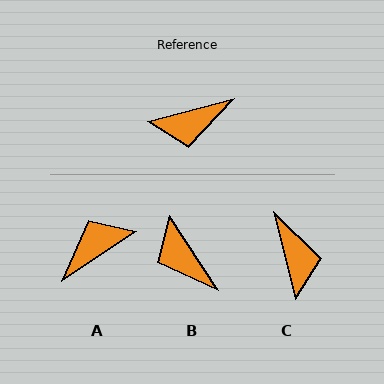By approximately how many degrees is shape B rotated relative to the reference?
Approximately 71 degrees clockwise.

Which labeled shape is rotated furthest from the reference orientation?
A, about 160 degrees away.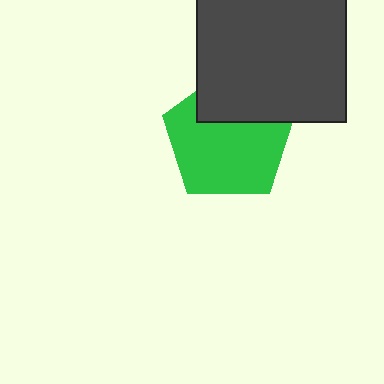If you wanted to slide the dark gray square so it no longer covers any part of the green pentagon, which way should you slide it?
Slide it up — that is the most direct way to separate the two shapes.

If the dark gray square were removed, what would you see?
You would see the complete green pentagon.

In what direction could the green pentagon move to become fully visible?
The green pentagon could move down. That would shift it out from behind the dark gray square entirely.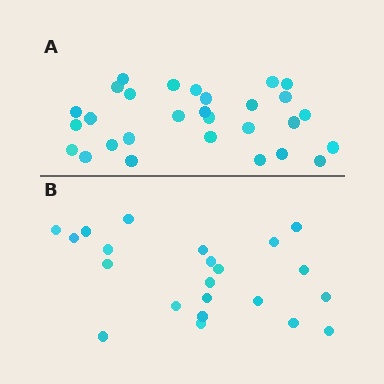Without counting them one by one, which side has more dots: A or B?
Region A (the top region) has more dots.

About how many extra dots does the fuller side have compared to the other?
Region A has roughly 8 or so more dots than region B.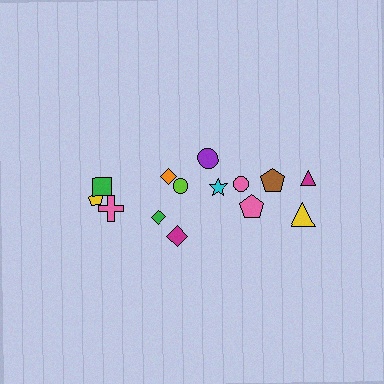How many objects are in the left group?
There are 6 objects.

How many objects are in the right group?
There are 8 objects.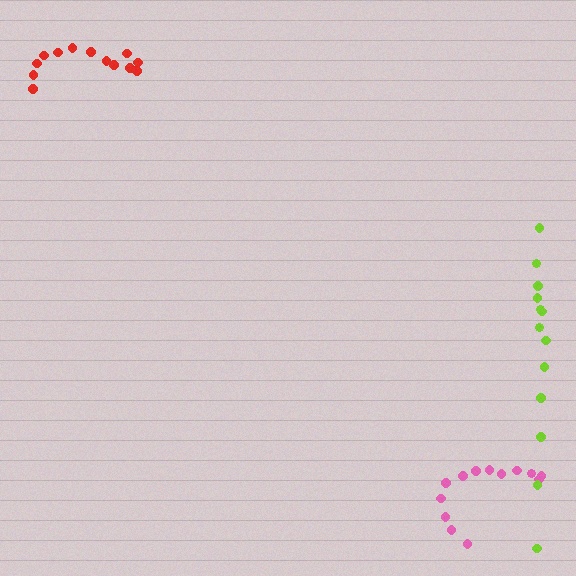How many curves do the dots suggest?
There are 3 distinct paths.